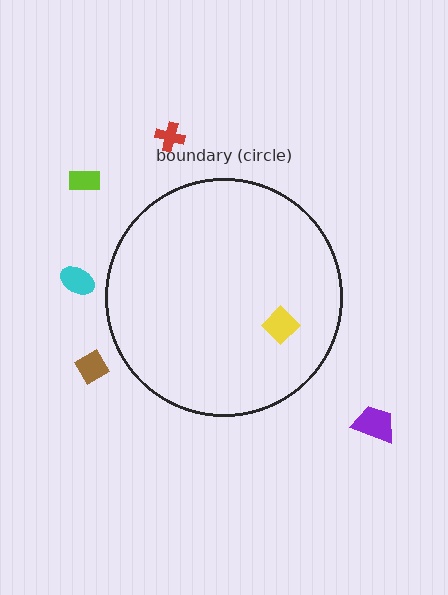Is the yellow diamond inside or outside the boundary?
Inside.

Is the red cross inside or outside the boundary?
Outside.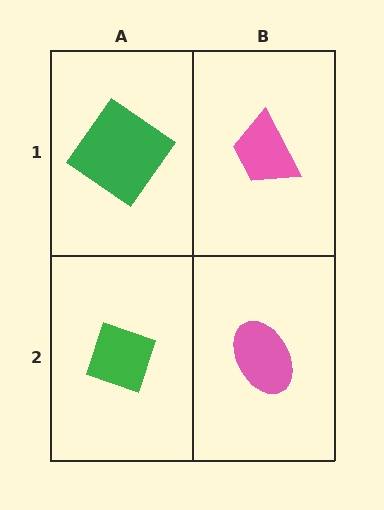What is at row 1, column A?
A green diamond.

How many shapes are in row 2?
2 shapes.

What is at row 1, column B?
A pink trapezoid.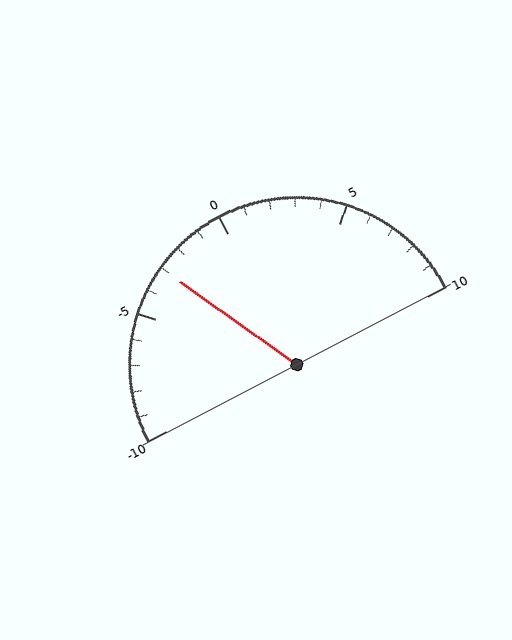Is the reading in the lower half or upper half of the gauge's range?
The reading is in the lower half of the range (-10 to 10).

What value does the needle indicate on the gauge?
The needle indicates approximately -3.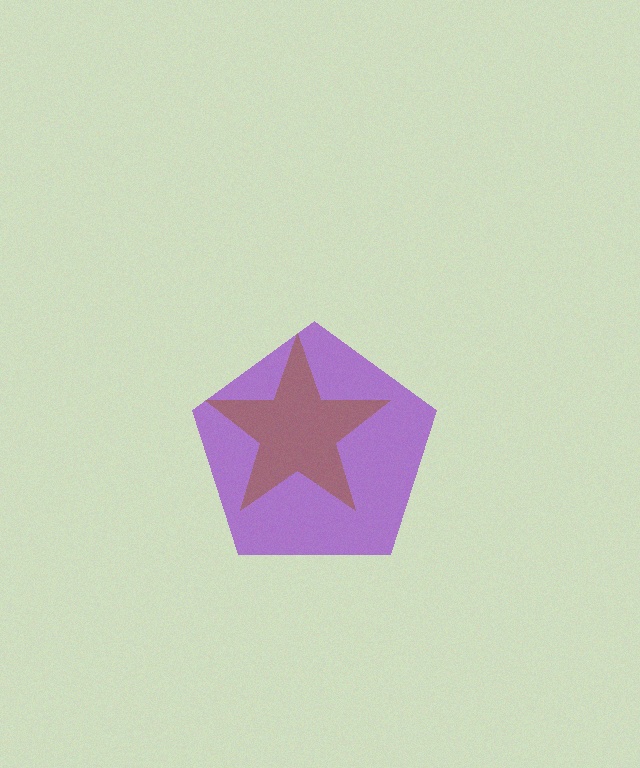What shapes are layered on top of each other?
The layered shapes are: a purple pentagon, a brown star.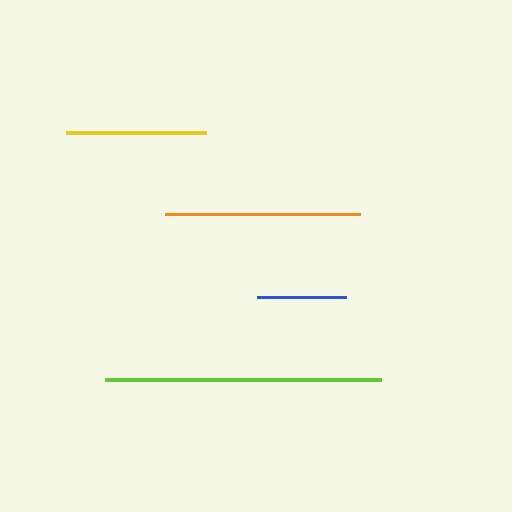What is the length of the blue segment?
The blue segment is approximately 88 pixels long.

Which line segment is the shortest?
The blue line is the shortest at approximately 88 pixels.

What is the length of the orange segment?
The orange segment is approximately 194 pixels long.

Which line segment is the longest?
The lime line is the longest at approximately 276 pixels.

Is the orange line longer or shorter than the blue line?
The orange line is longer than the blue line.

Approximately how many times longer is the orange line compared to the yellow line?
The orange line is approximately 1.4 times the length of the yellow line.